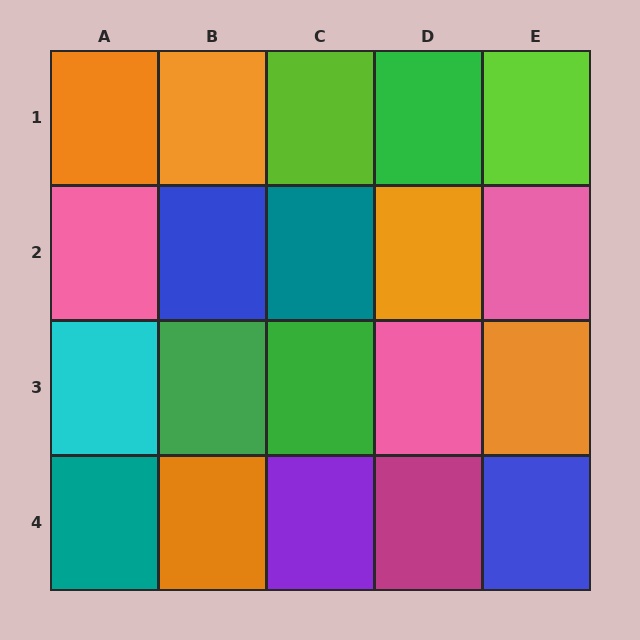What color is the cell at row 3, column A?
Cyan.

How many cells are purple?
1 cell is purple.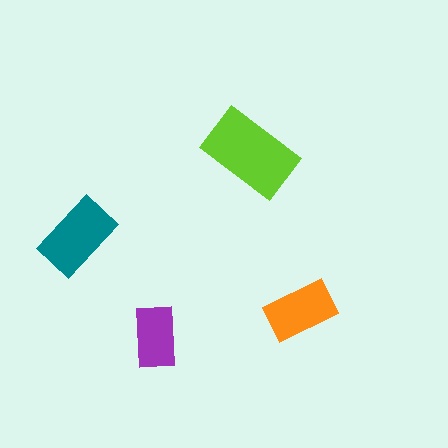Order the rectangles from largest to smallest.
the lime one, the teal one, the orange one, the purple one.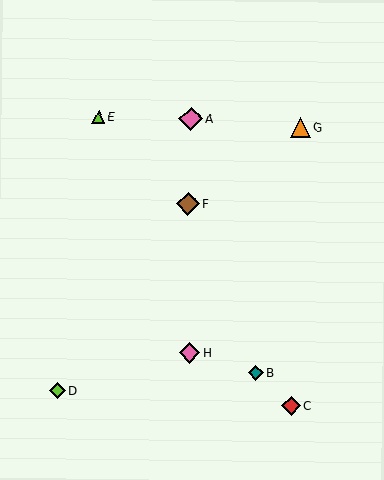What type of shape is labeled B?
Shape B is a teal diamond.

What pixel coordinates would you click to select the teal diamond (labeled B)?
Click at (256, 372) to select the teal diamond B.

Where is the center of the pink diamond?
The center of the pink diamond is at (191, 119).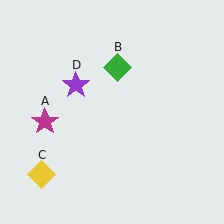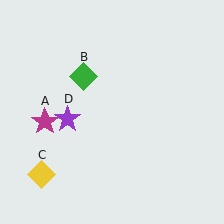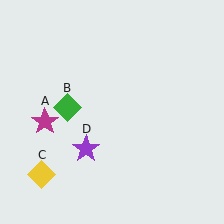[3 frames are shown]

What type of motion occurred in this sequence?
The green diamond (object B), purple star (object D) rotated counterclockwise around the center of the scene.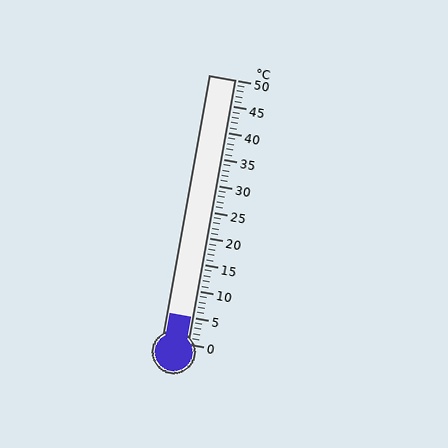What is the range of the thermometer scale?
The thermometer scale ranges from 0°C to 50°C.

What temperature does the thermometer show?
The thermometer shows approximately 5°C.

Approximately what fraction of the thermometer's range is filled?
The thermometer is filled to approximately 10% of its range.